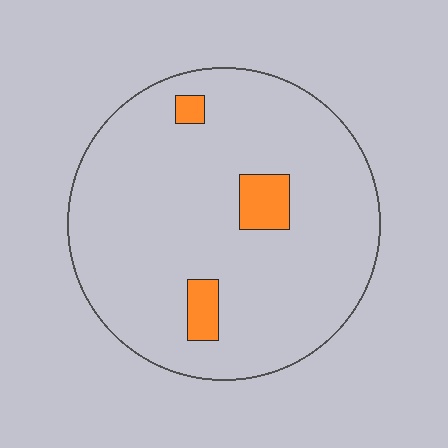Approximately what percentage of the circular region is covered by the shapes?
Approximately 5%.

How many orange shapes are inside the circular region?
3.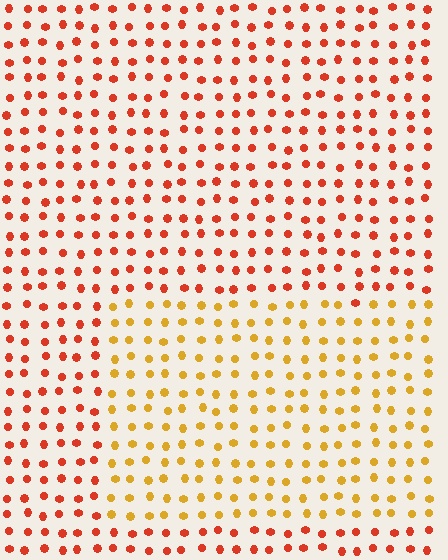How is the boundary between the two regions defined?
The boundary is defined purely by a slight shift in hue (about 37 degrees). Spacing, size, and orientation are identical on both sides.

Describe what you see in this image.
The image is filled with small red elements in a uniform arrangement. A rectangle-shaped region is visible where the elements are tinted to a slightly different hue, forming a subtle color boundary.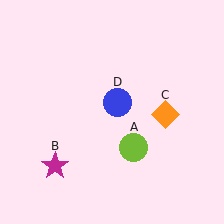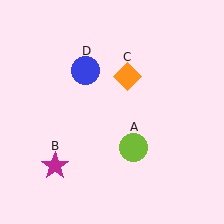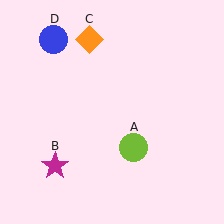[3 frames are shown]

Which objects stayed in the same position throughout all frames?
Lime circle (object A) and magenta star (object B) remained stationary.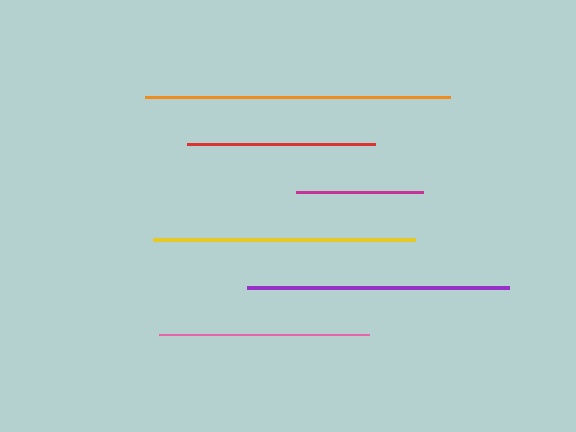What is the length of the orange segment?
The orange segment is approximately 305 pixels long.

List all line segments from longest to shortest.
From longest to shortest: orange, yellow, purple, pink, red, magenta.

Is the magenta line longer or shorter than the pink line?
The pink line is longer than the magenta line.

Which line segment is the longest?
The orange line is the longest at approximately 305 pixels.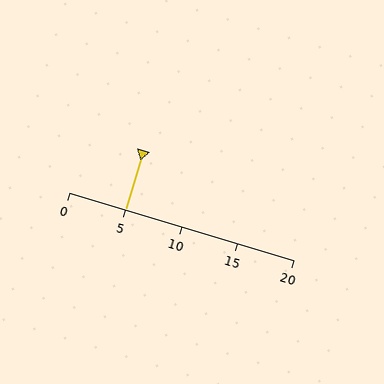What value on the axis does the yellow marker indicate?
The marker indicates approximately 5.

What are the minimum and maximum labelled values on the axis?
The axis runs from 0 to 20.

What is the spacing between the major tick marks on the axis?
The major ticks are spaced 5 apart.